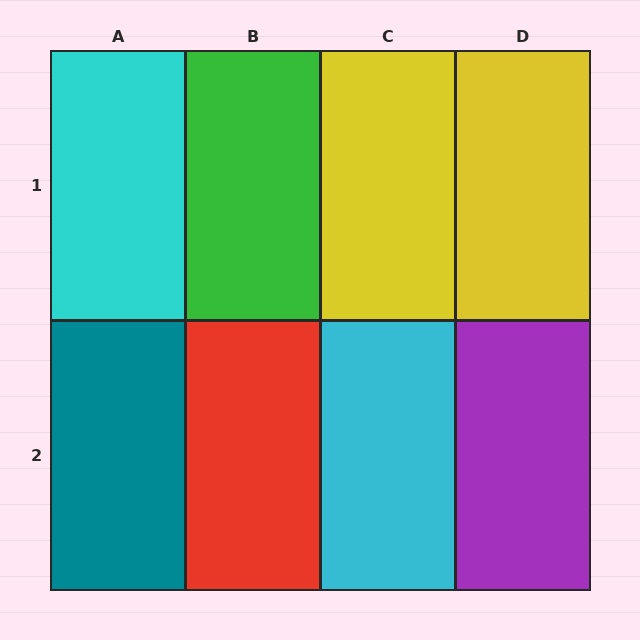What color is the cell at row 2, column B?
Red.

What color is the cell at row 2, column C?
Cyan.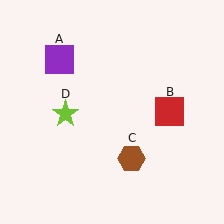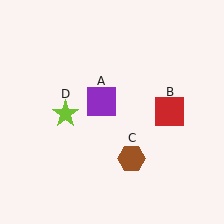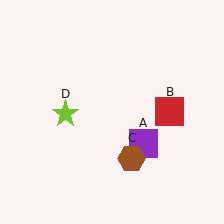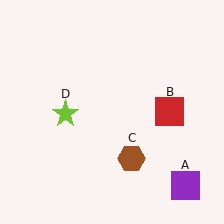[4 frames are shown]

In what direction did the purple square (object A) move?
The purple square (object A) moved down and to the right.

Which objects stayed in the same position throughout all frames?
Red square (object B) and brown hexagon (object C) and lime star (object D) remained stationary.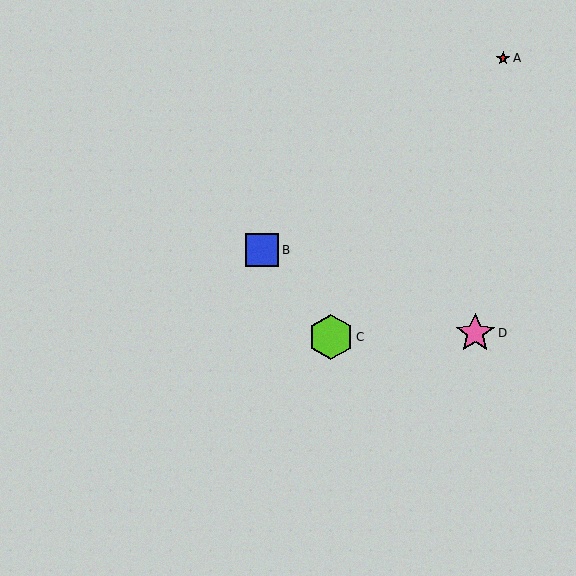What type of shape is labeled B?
Shape B is a blue square.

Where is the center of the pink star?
The center of the pink star is at (475, 333).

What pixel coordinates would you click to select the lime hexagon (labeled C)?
Click at (331, 337) to select the lime hexagon C.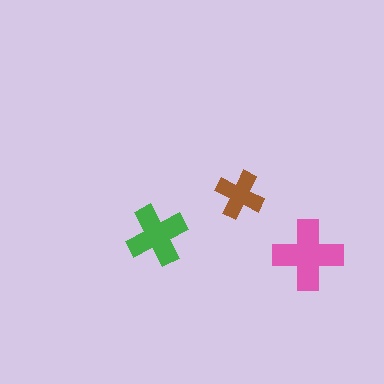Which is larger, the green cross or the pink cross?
The pink one.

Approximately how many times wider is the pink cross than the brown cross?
About 1.5 times wider.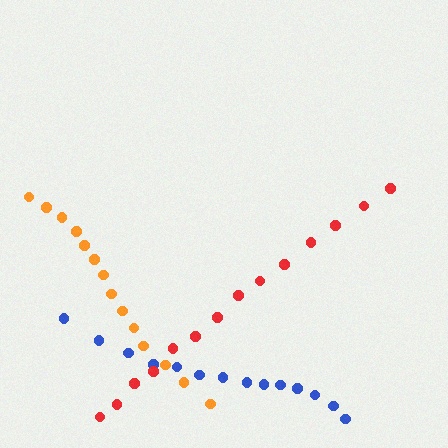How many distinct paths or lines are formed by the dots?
There are 3 distinct paths.